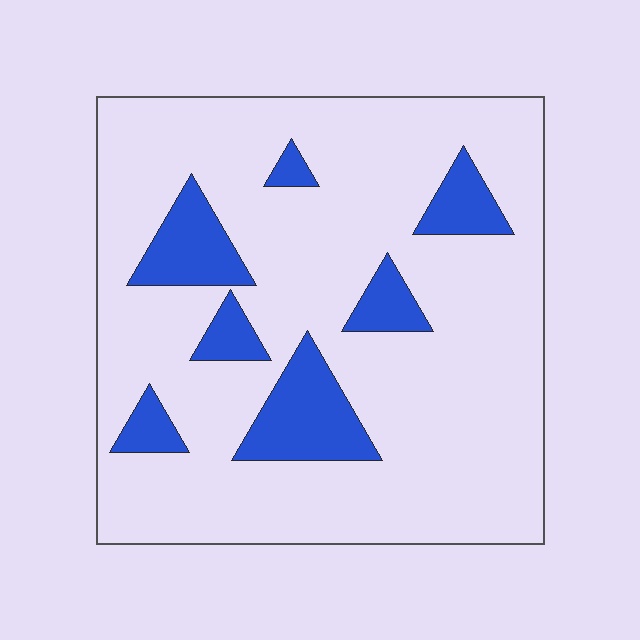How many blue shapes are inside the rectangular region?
7.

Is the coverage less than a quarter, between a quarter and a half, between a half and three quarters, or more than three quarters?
Less than a quarter.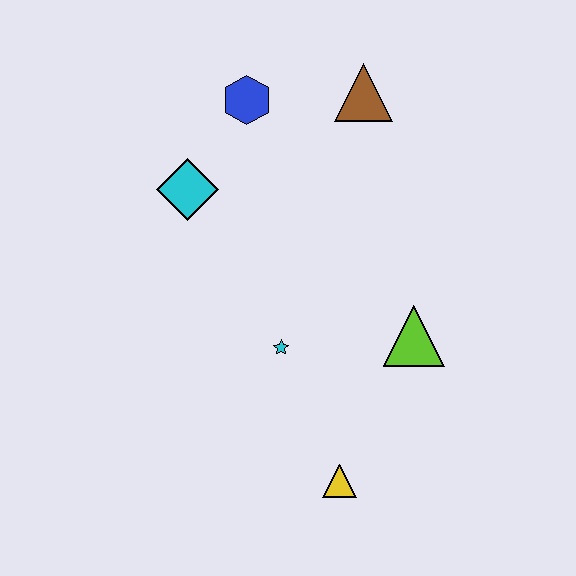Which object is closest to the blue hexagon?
The cyan diamond is closest to the blue hexagon.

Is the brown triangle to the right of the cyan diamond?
Yes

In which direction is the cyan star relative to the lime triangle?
The cyan star is to the left of the lime triangle.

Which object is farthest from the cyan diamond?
The yellow triangle is farthest from the cyan diamond.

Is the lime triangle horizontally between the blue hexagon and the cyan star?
No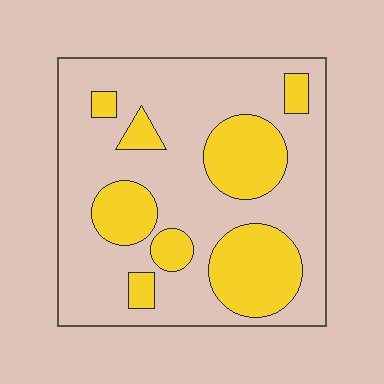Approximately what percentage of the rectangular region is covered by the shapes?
Approximately 30%.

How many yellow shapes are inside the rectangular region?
8.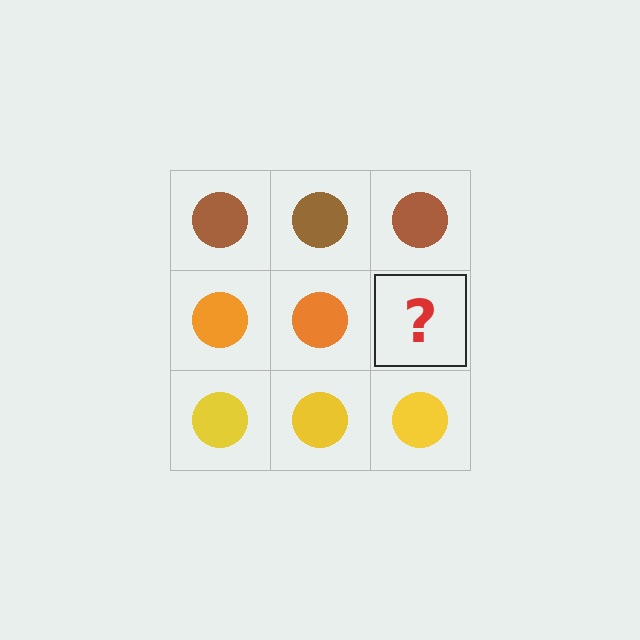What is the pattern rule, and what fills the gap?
The rule is that each row has a consistent color. The gap should be filled with an orange circle.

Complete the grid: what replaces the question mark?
The question mark should be replaced with an orange circle.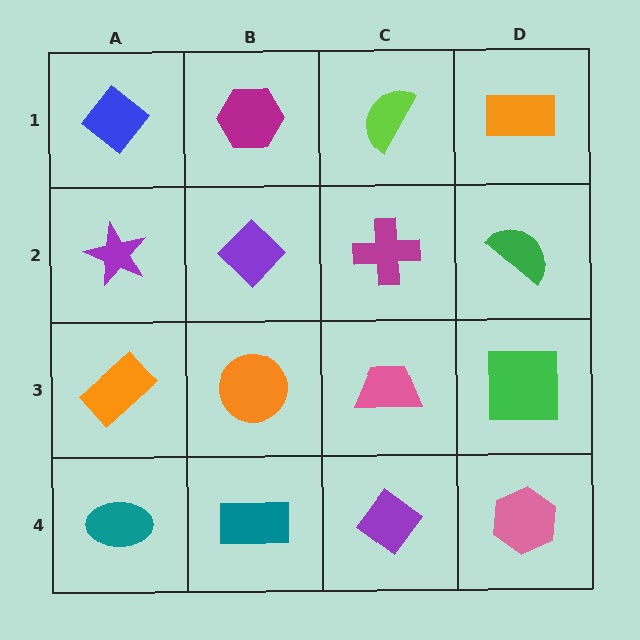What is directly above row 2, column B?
A magenta hexagon.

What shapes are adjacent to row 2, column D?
An orange rectangle (row 1, column D), a green square (row 3, column D), a magenta cross (row 2, column C).